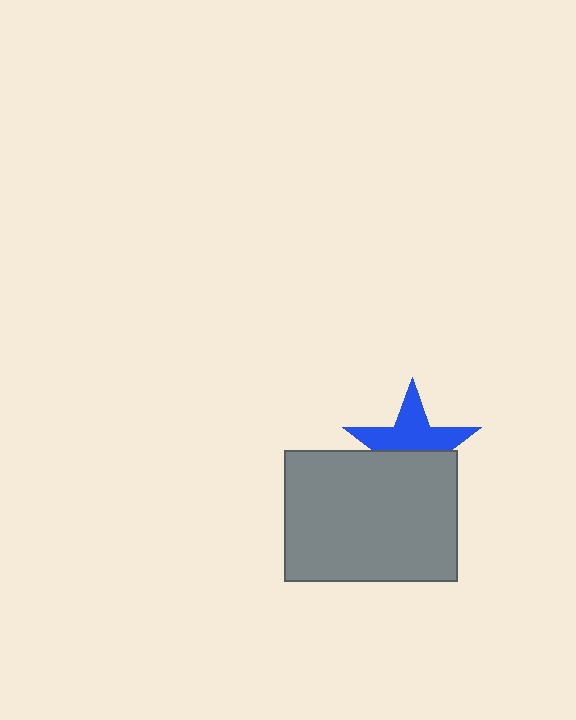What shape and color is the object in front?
The object in front is a gray rectangle.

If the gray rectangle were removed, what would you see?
You would see the complete blue star.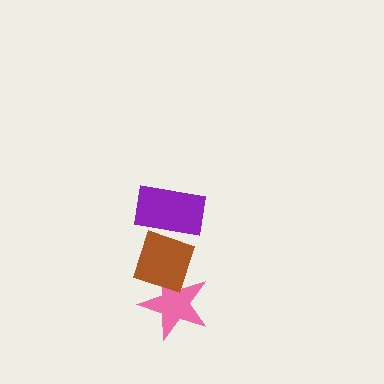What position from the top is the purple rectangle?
The purple rectangle is 1st from the top.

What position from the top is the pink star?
The pink star is 3rd from the top.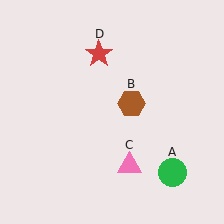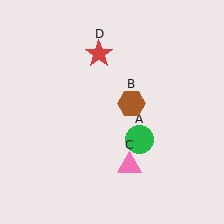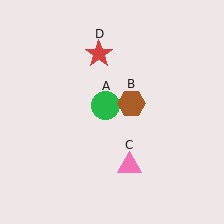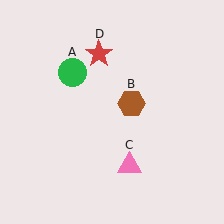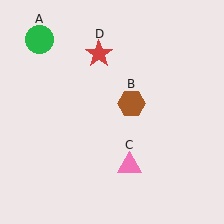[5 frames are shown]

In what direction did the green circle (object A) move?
The green circle (object A) moved up and to the left.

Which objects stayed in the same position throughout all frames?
Brown hexagon (object B) and pink triangle (object C) and red star (object D) remained stationary.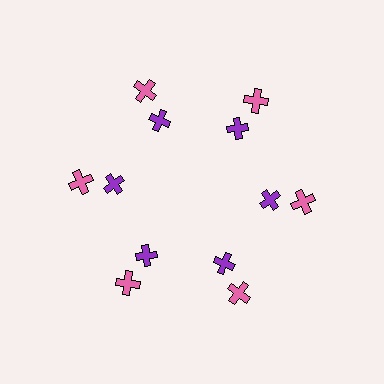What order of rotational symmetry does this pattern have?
This pattern has 6-fold rotational symmetry.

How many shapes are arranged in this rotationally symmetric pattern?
There are 12 shapes, arranged in 6 groups of 2.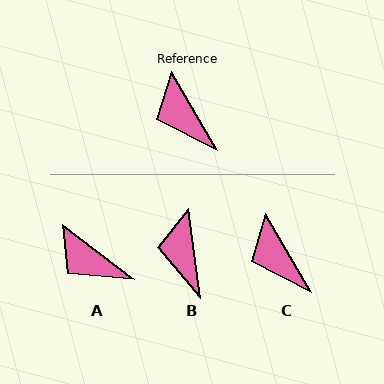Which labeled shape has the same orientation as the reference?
C.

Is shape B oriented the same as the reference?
No, it is off by about 23 degrees.